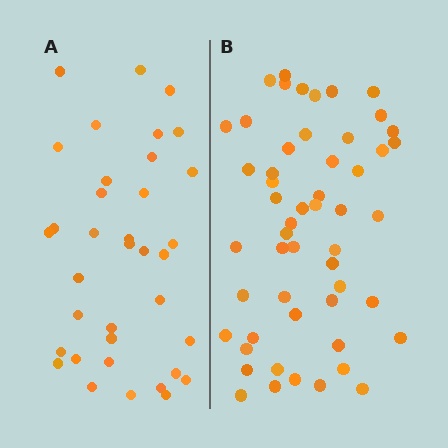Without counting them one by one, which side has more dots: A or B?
Region B (the right region) has more dots.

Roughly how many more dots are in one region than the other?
Region B has approximately 15 more dots than region A.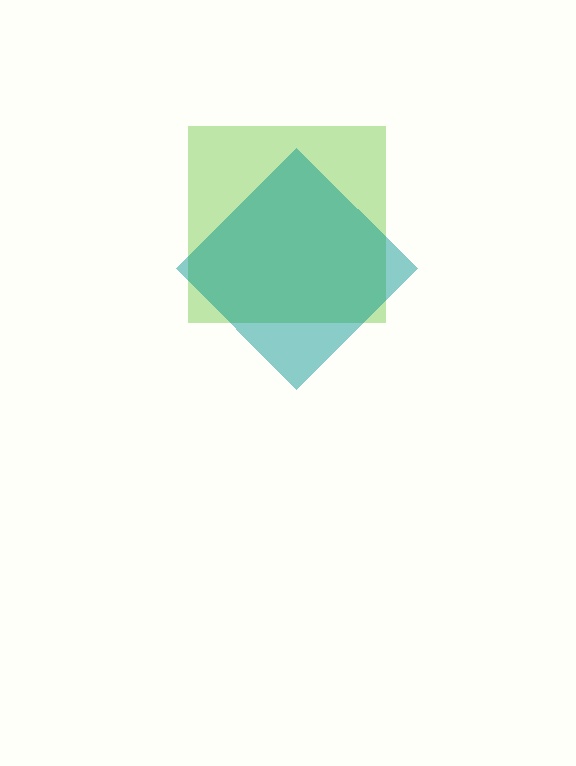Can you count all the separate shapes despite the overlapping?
Yes, there are 2 separate shapes.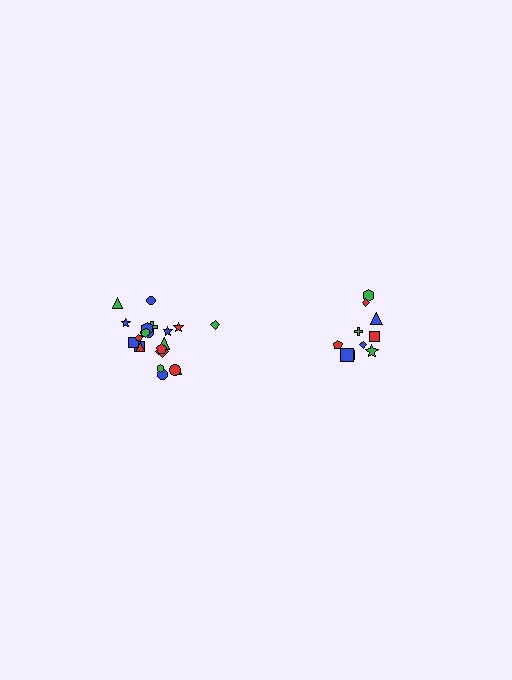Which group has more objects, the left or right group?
The left group.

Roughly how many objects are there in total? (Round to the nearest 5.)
Roughly 30 objects in total.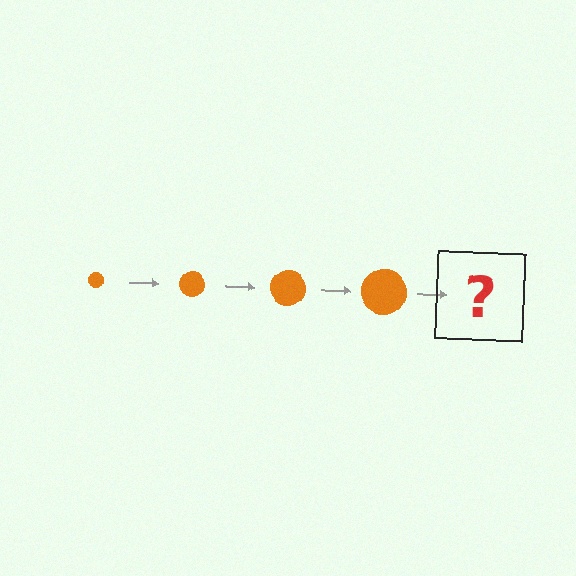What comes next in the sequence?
The next element should be an orange circle, larger than the previous one.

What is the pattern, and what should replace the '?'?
The pattern is that the circle gets progressively larger each step. The '?' should be an orange circle, larger than the previous one.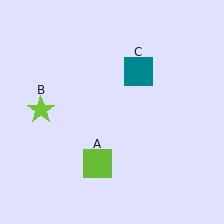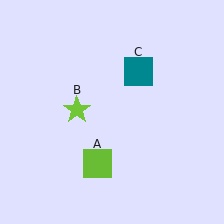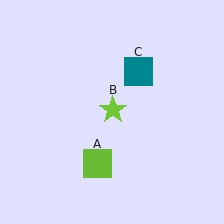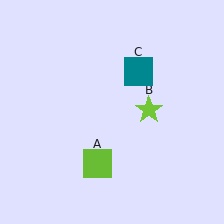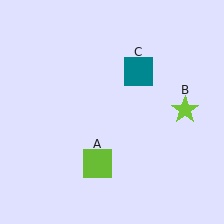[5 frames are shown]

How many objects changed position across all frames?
1 object changed position: lime star (object B).